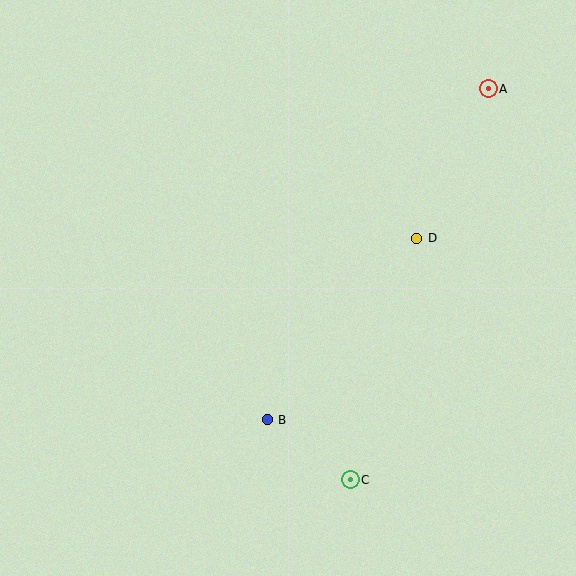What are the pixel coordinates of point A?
Point A is at (488, 89).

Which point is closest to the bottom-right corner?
Point C is closest to the bottom-right corner.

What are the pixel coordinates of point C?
Point C is at (350, 480).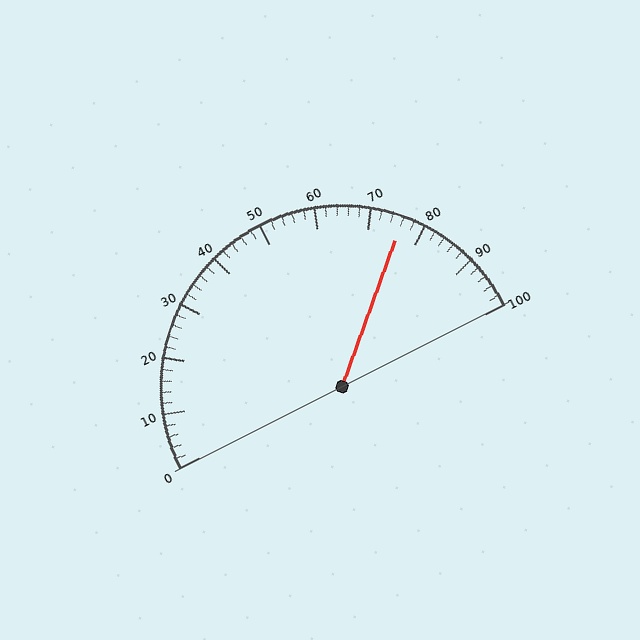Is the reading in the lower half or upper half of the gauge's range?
The reading is in the upper half of the range (0 to 100).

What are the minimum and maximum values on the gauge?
The gauge ranges from 0 to 100.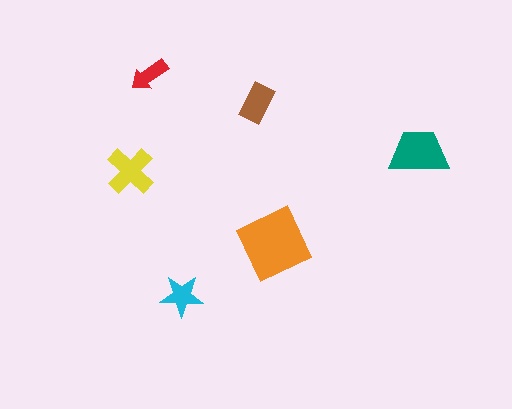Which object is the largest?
The orange diamond.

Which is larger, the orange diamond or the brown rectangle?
The orange diamond.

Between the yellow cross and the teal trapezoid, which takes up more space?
The teal trapezoid.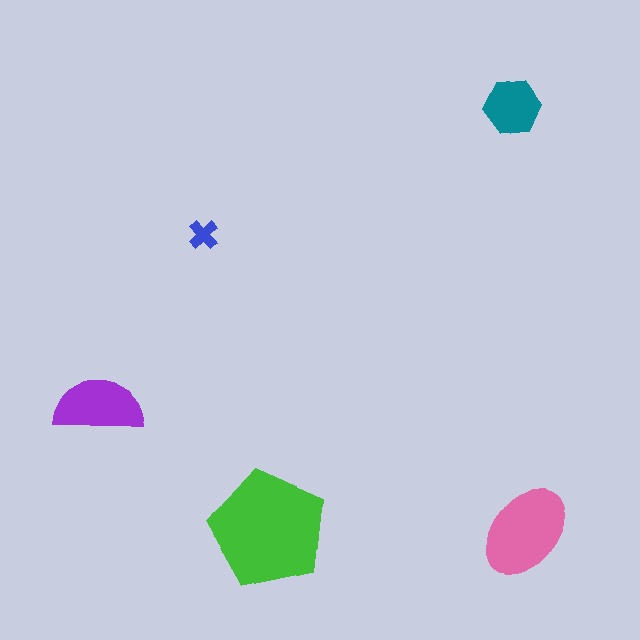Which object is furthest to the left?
The purple semicircle is leftmost.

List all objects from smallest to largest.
The blue cross, the teal hexagon, the purple semicircle, the pink ellipse, the green pentagon.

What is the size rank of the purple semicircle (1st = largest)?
3rd.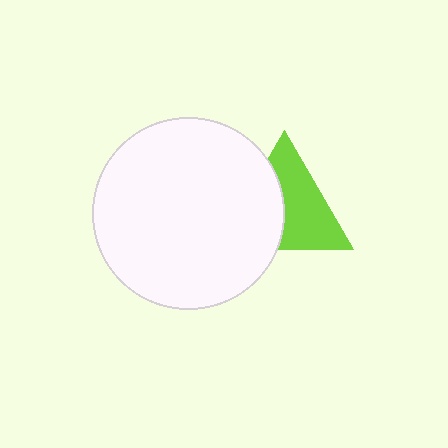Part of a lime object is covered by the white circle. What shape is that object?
It is a triangle.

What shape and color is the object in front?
The object in front is a white circle.